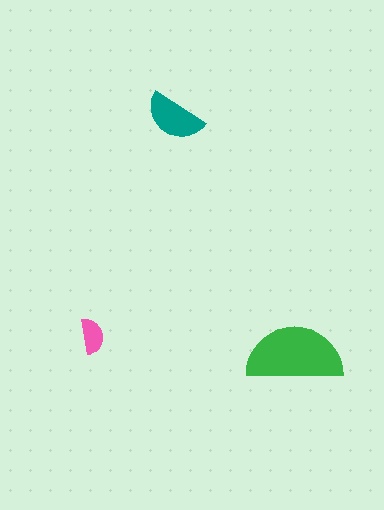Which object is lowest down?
The green semicircle is bottommost.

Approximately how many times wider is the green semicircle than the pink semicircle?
About 2.5 times wider.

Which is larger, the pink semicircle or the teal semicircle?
The teal one.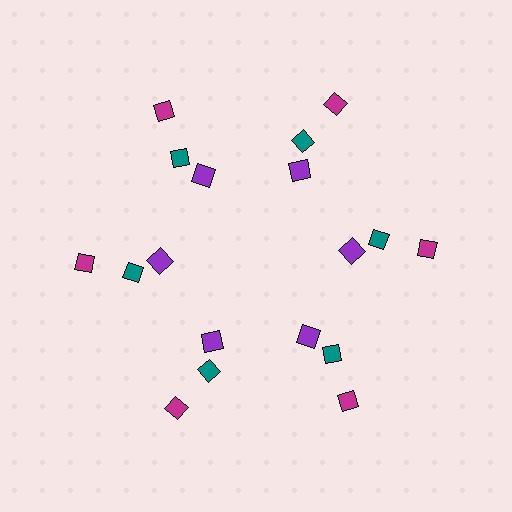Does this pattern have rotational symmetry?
Yes, this pattern has 6-fold rotational symmetry. It looks the same after rotating 60 degrees around the center.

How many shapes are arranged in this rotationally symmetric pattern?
There are 18 shapes, arranged in 6 groups of 3.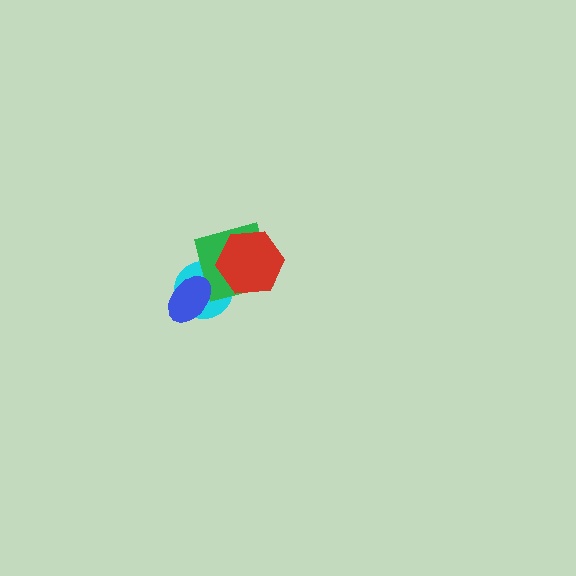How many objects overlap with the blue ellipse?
2 objects overlap with the blue ellipse.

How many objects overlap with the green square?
3 objects overlap with the green square.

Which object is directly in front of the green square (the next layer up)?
The blue ellipse is directly in front of the green square.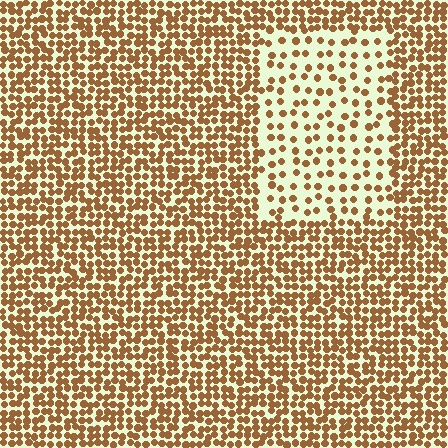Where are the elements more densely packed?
The elements are more densely packed outside the rectangle boundary.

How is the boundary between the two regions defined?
The boundary is defined by a change in element density (approximately 2.3x ratio). All elements are the same color, size, and shape.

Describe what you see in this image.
The image contains small brown elements arranged at two different densities. A rectangle-shaped region is visible where the elements are less densely packed than the surrounding area.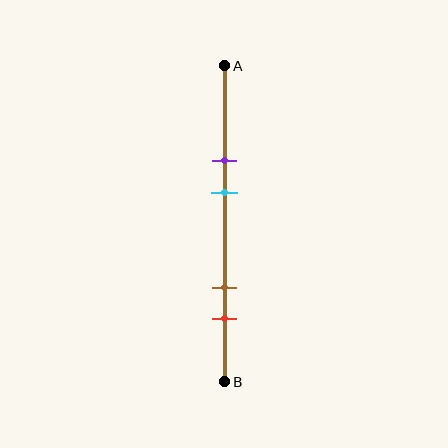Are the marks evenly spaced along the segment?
No, the marks are not evenly spaced.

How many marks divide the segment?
There are 4 marks dividing the segment.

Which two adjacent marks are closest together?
The purple and cyan marks are the closest adjacent pair.